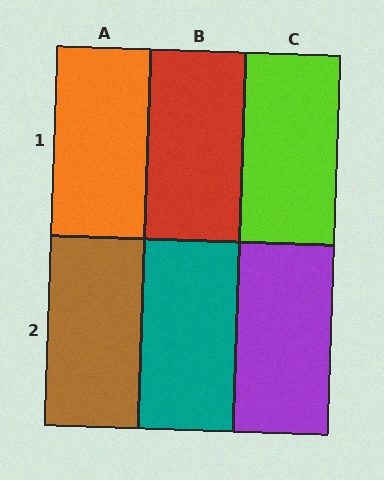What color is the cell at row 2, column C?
Purple.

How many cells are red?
1 cell is red.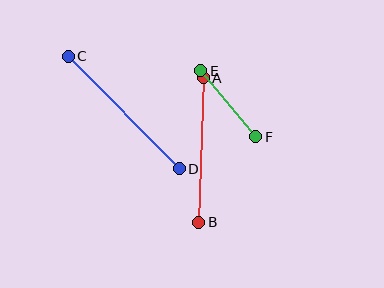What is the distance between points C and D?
The distance is approximately 158 pixels.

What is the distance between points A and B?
The distance is approximately 145 pixels.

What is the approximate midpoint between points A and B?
The midpoint is at approximately (201, 150) pixels.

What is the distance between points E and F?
The distance is approximately 86 pixels.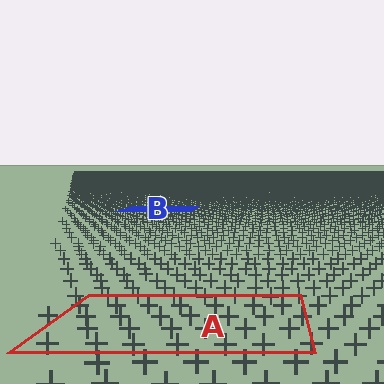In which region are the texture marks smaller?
The texture marks are smaller in region B, because it is farther away.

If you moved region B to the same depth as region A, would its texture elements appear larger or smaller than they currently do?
They would appear larger. At a closer depth, the same texture elements are projected at a bigger on-screen size.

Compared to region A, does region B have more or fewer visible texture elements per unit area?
Region B has more texture elements per unit area — they are packed more densely because it is farther away.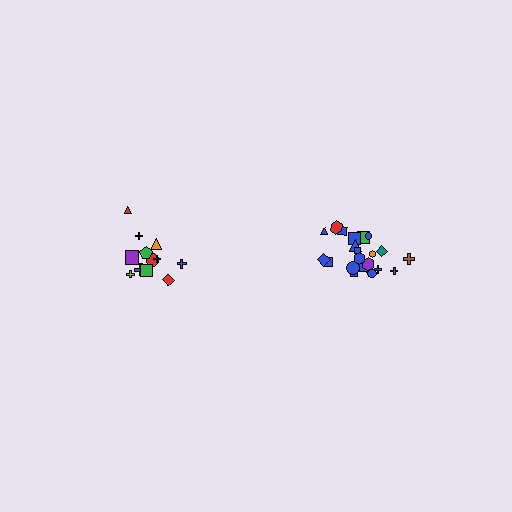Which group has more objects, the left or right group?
The right group.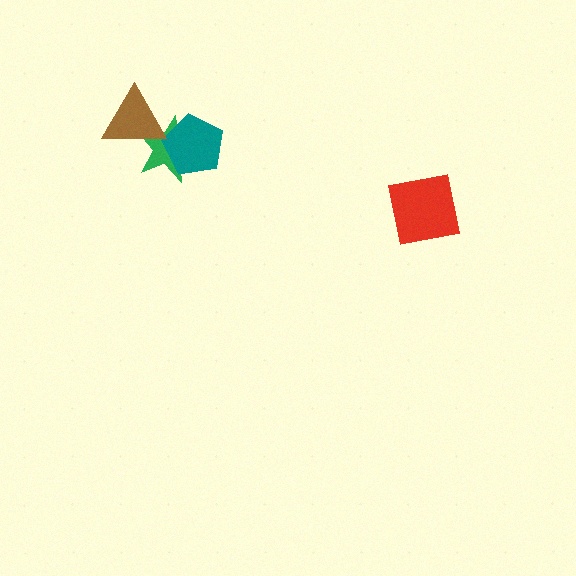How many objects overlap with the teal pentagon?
1 object overlaps with the teal pentagon.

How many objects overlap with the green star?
2 objects overlap with the green star.